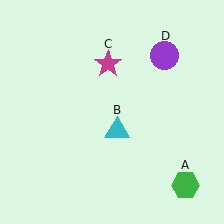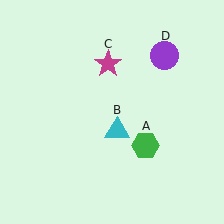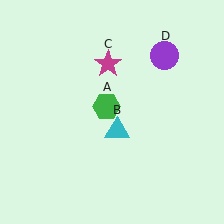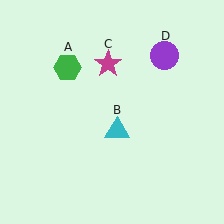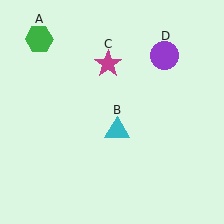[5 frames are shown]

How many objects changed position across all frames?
1 object changed position: green hexagon (object A).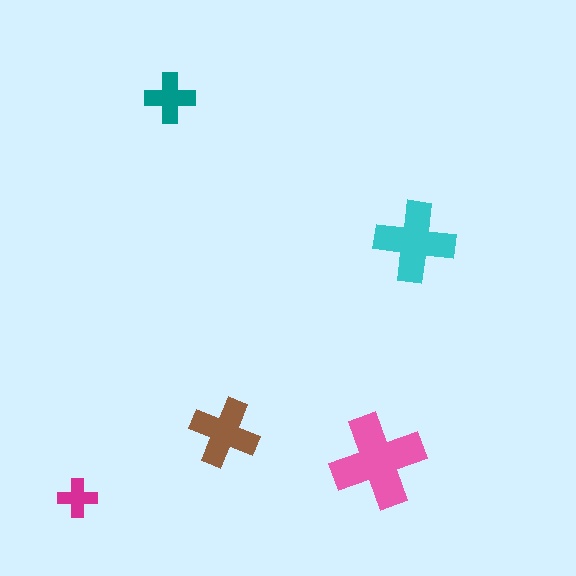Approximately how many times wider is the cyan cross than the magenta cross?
About 2 times wider.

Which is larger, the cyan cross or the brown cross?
The cyan one.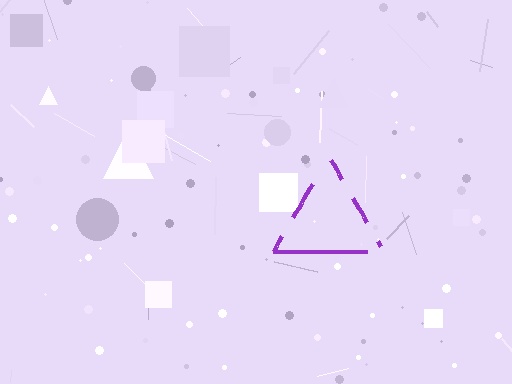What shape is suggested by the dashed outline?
The dashed outline suggests a triangle.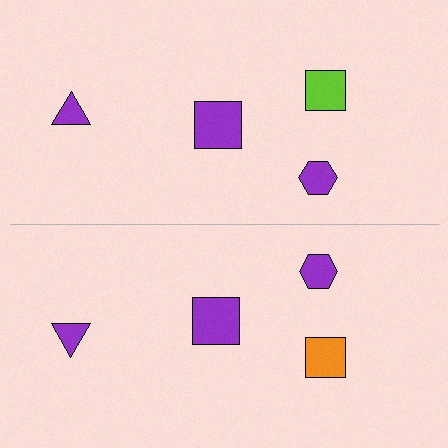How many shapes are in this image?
There are 8 shapes in this image.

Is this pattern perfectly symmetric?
No, the pattern is not perfectly symmetric. The orange square on the bottom side breaks the symmetry — its mirror counterpart is lime.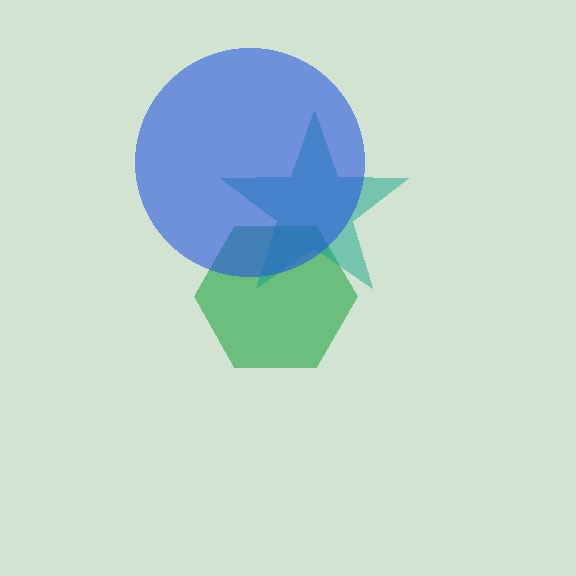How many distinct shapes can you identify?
There are 3 distinct shapes: a green hexagon, a teal star, a blue circle.